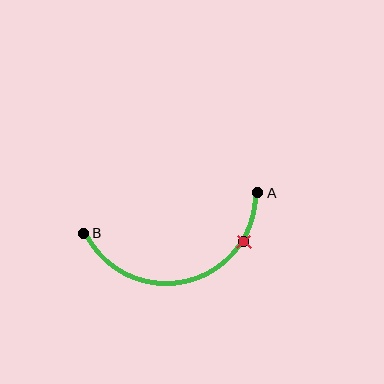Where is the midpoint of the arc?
The arc midpoint is the point on the curve farthest from the straight line joining A and B. It sits below that line.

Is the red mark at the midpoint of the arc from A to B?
No. The red mark lies on the arc but is closer to endpoint A. The arc midpoint would be at the point on the curve equidistant along the arc from both A and B.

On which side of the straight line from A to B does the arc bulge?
The arc bulges below the straight line connecting A and B.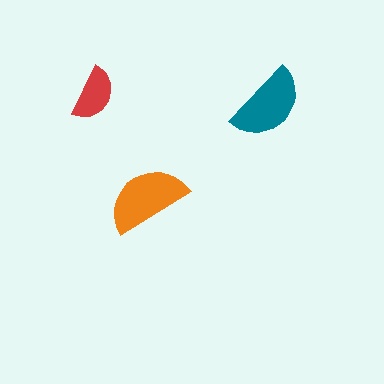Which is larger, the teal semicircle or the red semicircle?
The teal one.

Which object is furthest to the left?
The red semicircle is leftmost.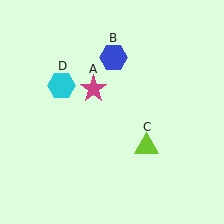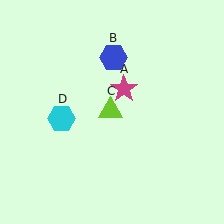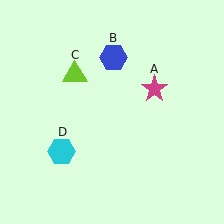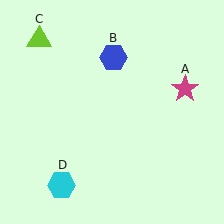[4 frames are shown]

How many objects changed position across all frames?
3 objects changed position: magenta star (object A), lime triangle (object C), cyan hexagon (object D).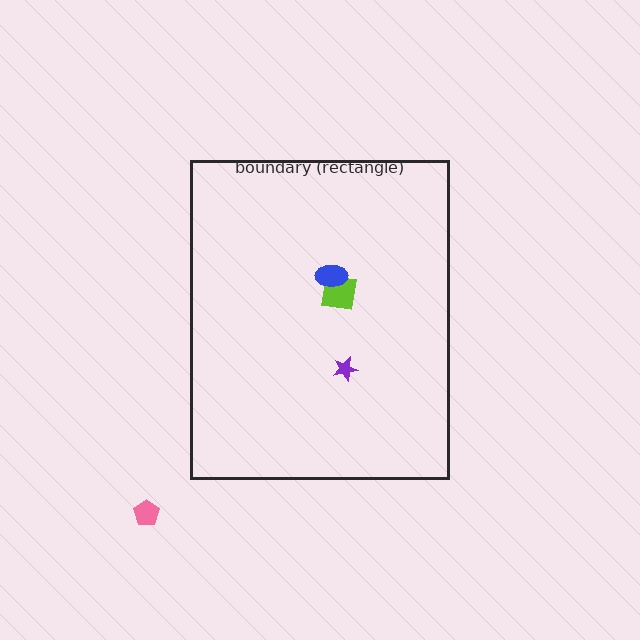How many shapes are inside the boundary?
3 inside, 1 outside.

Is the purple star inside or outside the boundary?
Inside.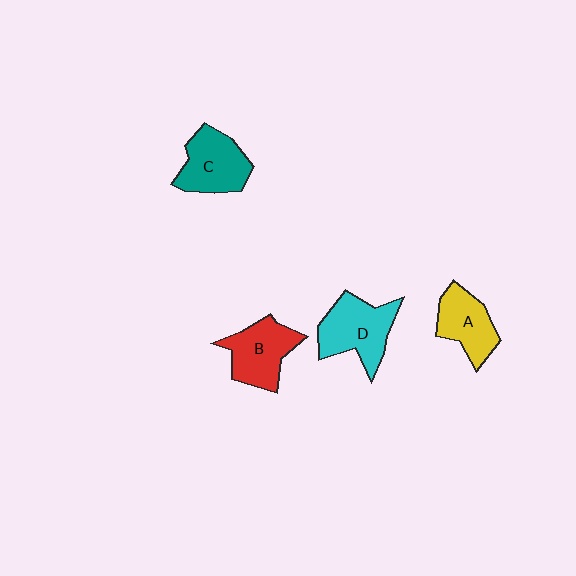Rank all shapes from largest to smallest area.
From largest to smallest: D (cyan), C (teal), B (red), A (yellow).